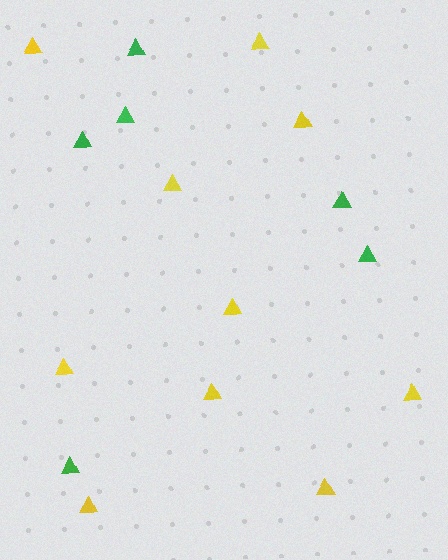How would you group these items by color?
There are 2 groups: one group of green triangles (6) and one group of yellow triangles (10).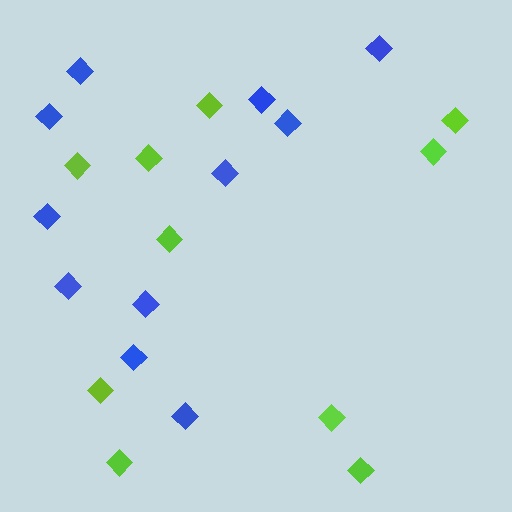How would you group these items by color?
There are 2 groups: one group of lime diamonds (10) and one group of blue diamonds (11).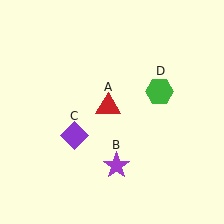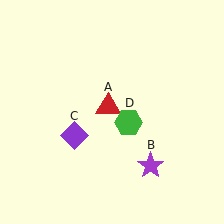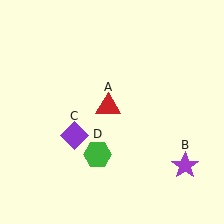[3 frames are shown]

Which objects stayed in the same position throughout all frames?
Red triangle (object A) and purple diamond (object C) remained stationary.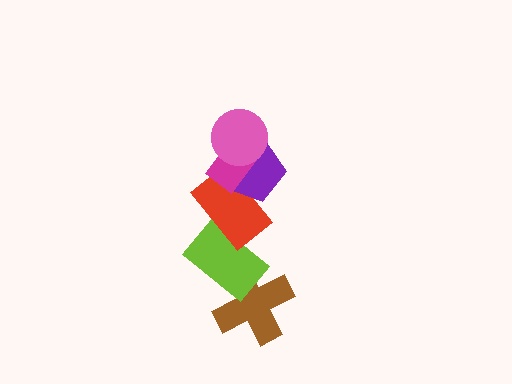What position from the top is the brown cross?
The brown cross is 6th from the top.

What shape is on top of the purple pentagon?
The magenta rectangle is on top of the purple pentagon.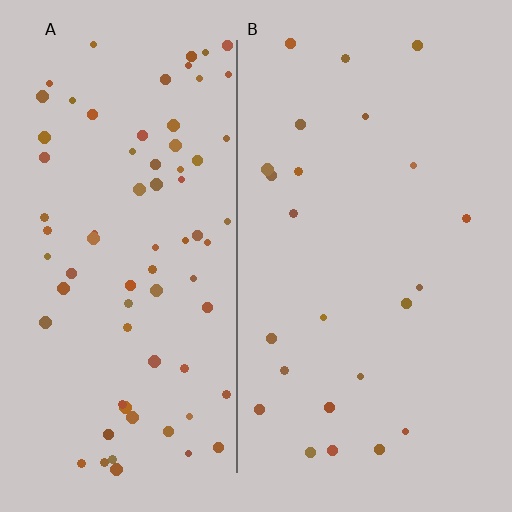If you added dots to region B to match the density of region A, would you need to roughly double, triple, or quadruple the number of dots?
Approximately triple.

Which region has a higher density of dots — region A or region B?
A (the left).